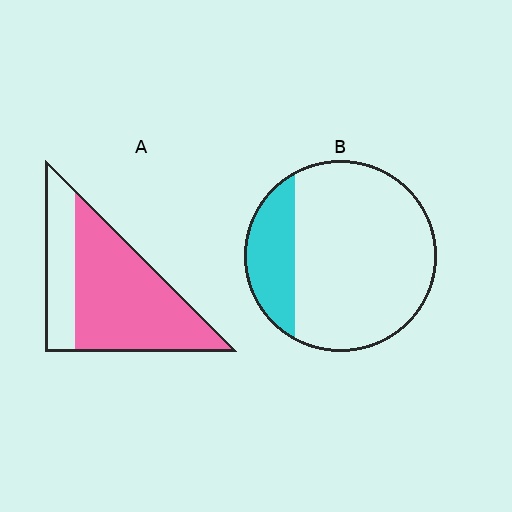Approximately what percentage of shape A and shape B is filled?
A is approximately 70% and B is approximately 20%.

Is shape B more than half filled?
No.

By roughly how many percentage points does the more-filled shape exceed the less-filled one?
By roughly 50 percentage points (A over B).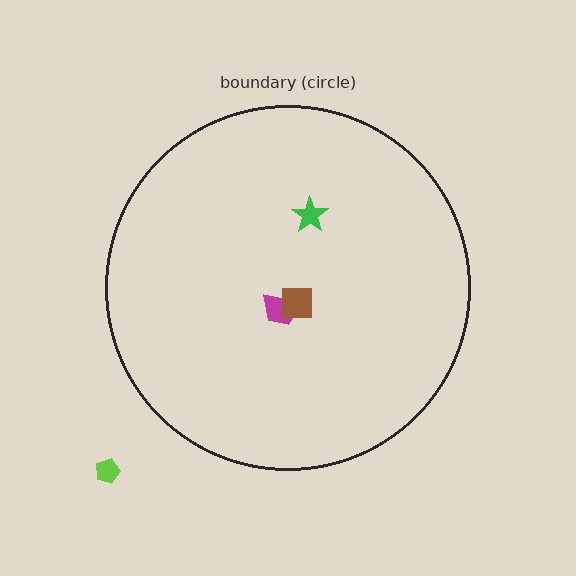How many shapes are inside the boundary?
3 inside, 1 outside.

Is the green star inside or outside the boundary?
Inside.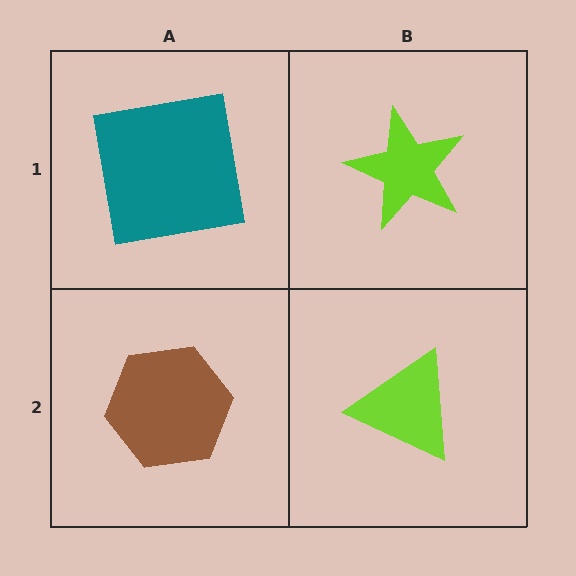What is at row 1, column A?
A teal square.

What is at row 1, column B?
A lime star.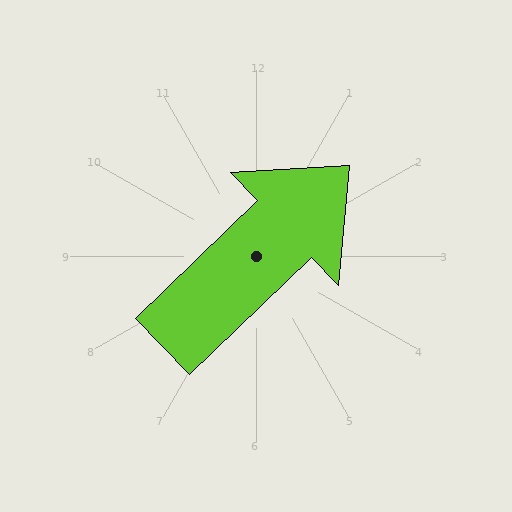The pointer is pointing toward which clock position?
Roughly 2 o'clock.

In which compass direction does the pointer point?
Northeast.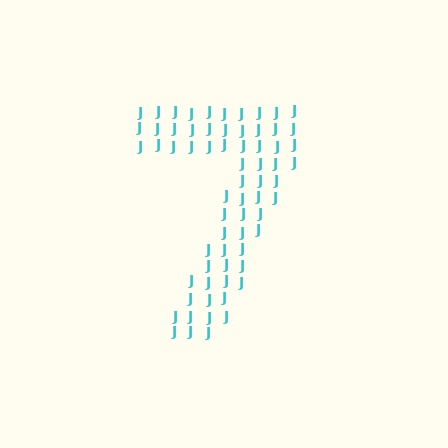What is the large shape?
The large shape is the digit 7.